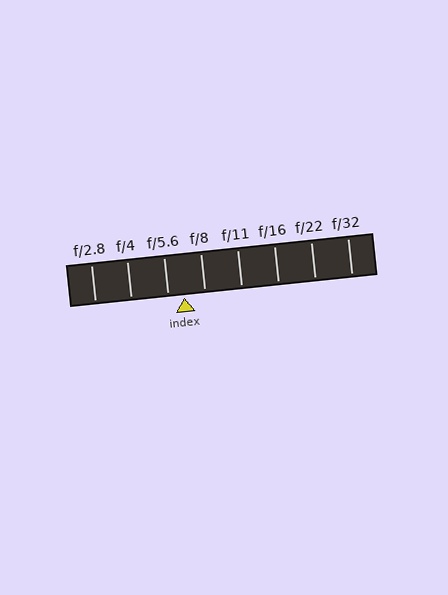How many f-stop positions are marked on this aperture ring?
There are 8 f-stop positions marked.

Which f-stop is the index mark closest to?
The index mark is closest to f/5.6.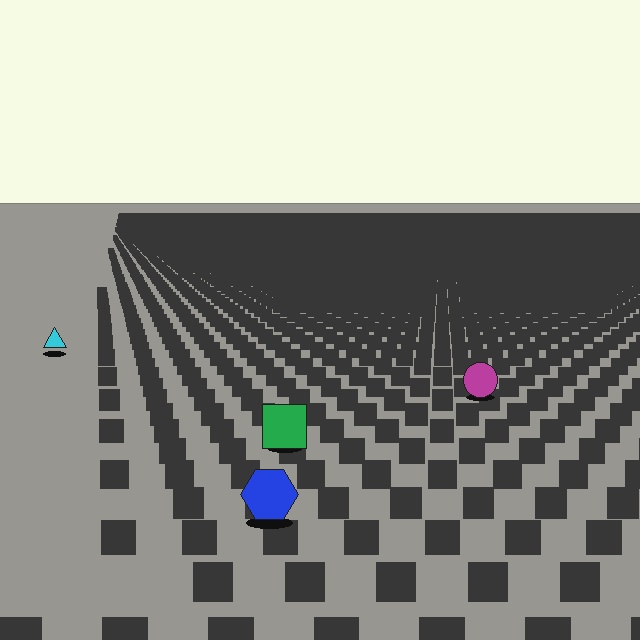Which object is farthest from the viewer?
The cyan triangle is farthest from the viewer. It appears smaller and the ground texture around it is denser.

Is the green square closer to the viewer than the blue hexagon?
No. The blue hexagon is closer — you can tell from the texture gradient: the ground texture is coarser near it.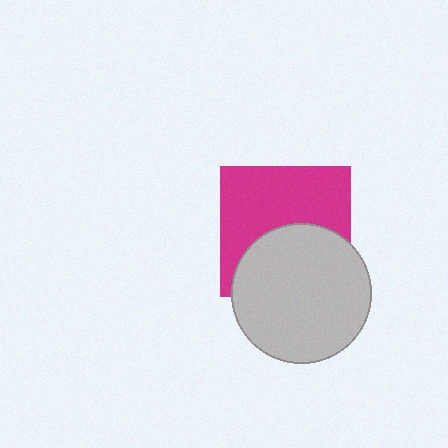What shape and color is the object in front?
The object in front is a light gray circle.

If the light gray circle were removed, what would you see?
You would see the complete magenta square.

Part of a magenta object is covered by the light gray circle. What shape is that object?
It is a square.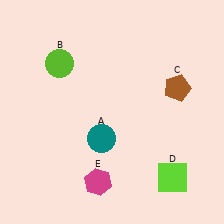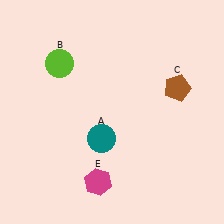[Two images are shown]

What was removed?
The lime square (D) was removed in Image 2.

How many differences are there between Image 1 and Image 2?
There is 1 difference between the two images.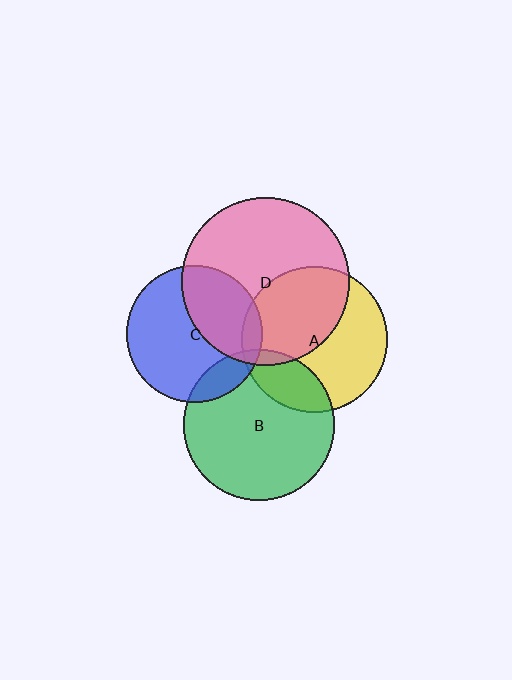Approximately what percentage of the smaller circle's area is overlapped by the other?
Approximately 40%.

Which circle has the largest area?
Circle D (pink).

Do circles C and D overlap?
Yes.